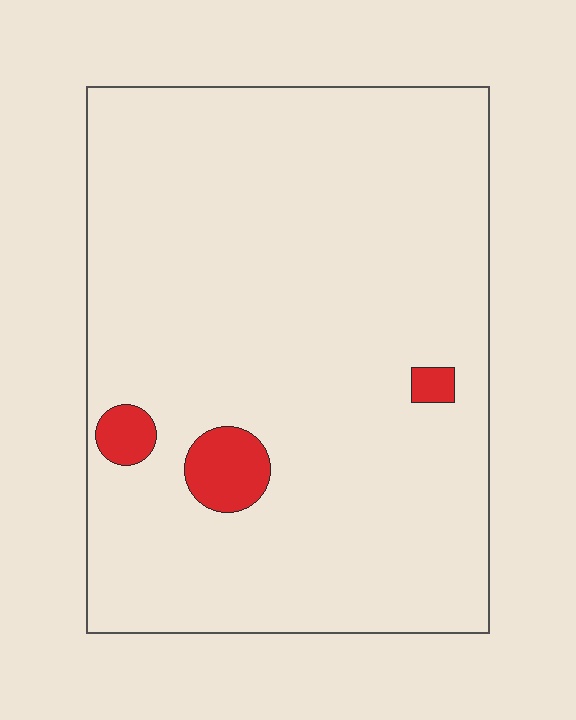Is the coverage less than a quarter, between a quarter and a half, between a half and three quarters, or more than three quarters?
Less than a quarter.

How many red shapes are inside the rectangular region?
3.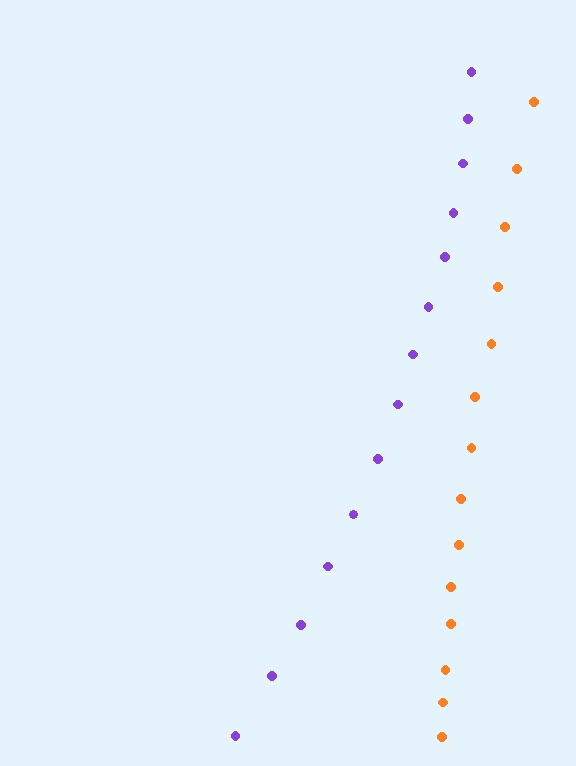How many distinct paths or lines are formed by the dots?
There are 2 distinct paths.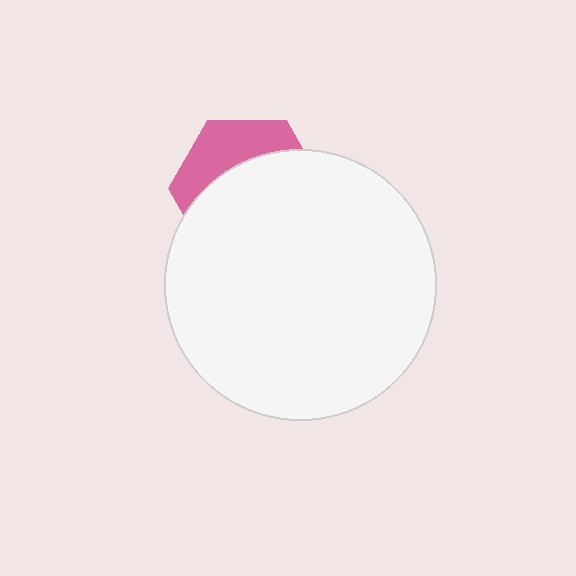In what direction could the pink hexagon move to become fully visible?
The pink hexagon could move up. That would shift it out from behind the white circle entirely.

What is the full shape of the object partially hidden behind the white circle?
The partially hidden object is a pink hexagon.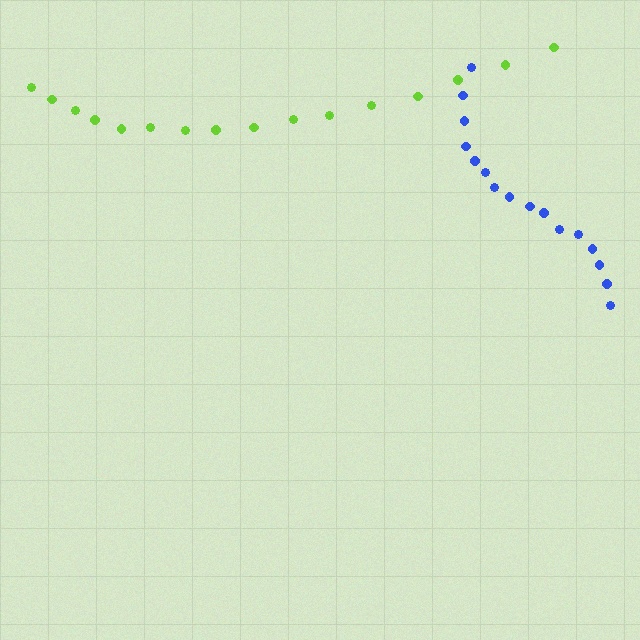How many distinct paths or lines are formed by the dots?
There are 2 distinct paths.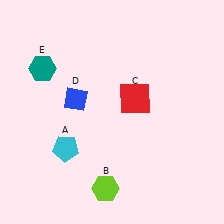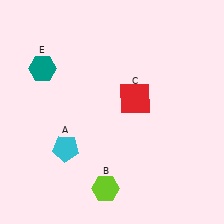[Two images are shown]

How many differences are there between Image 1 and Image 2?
There is 1 difference between the two images.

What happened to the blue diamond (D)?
The blue diamond (D) was removed in Image 2. It was in the top-left area of Image 1.